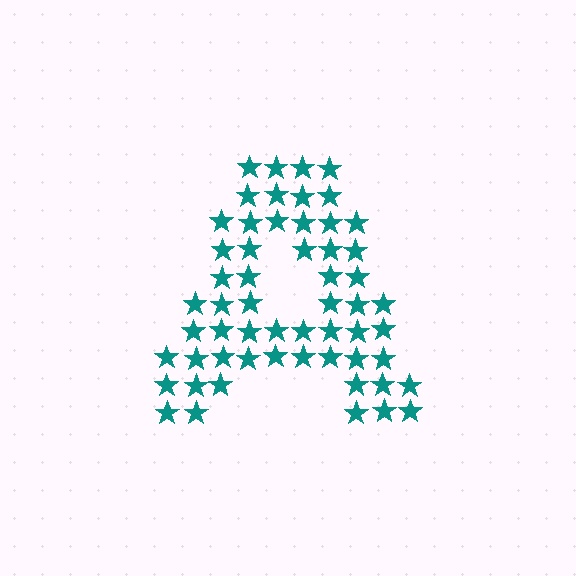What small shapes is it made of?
It is made of small stars.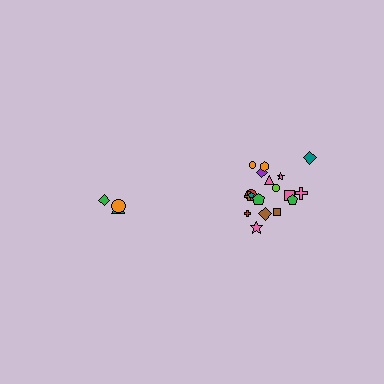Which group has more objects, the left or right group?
The right group.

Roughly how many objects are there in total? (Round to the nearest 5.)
Roughly 20 objects in total.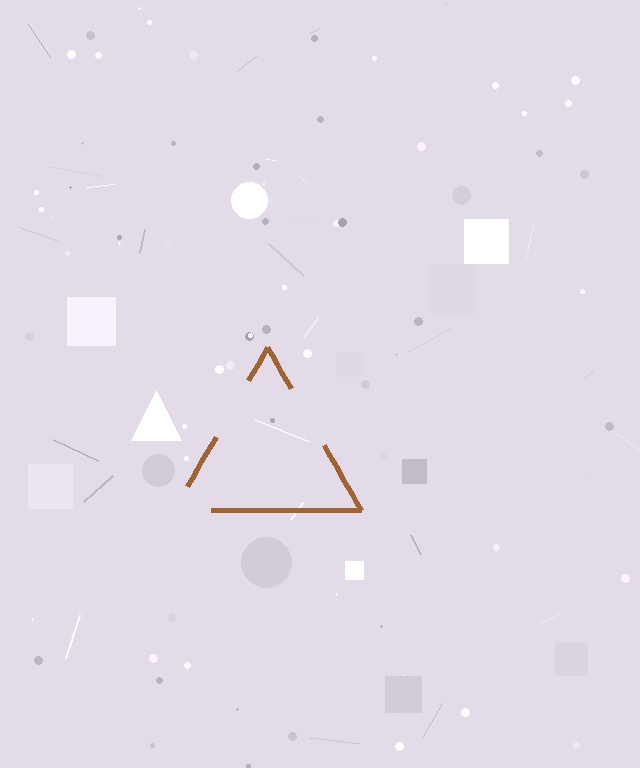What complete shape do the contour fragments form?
The contour fragments form a triangle.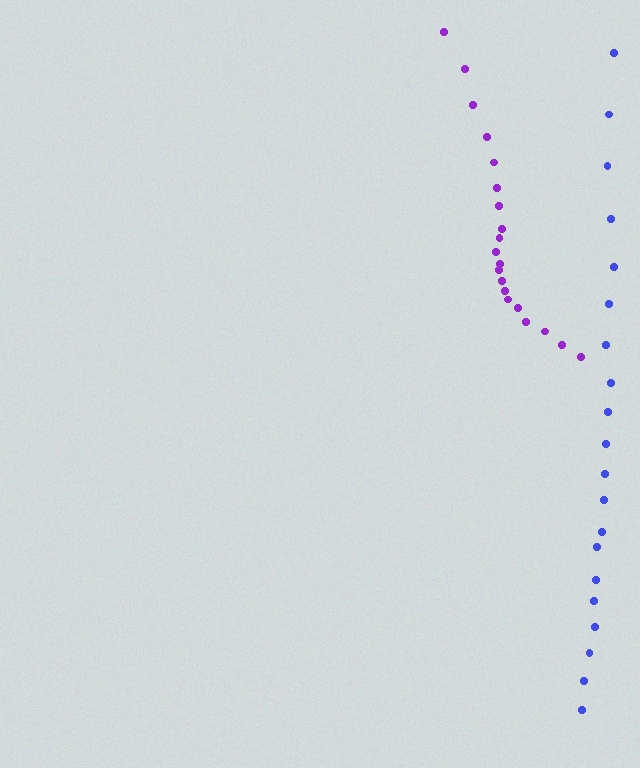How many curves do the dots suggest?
There are 2 distinct paths.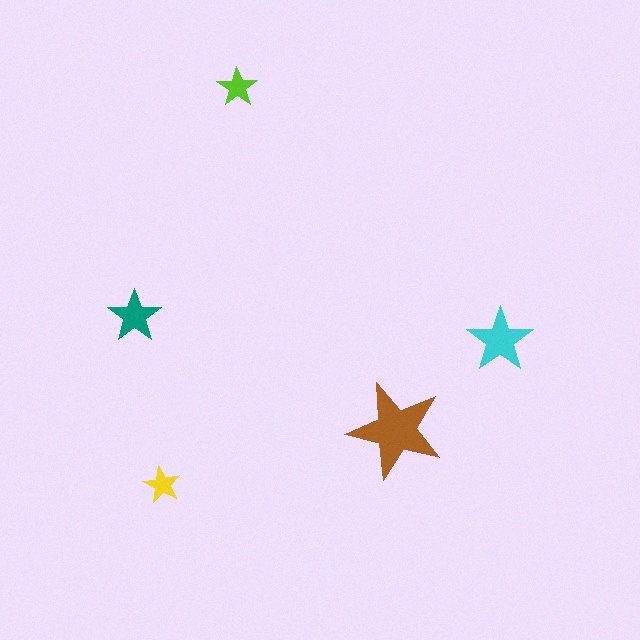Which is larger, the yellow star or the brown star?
The brown one.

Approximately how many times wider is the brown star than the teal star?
About 2 times wider.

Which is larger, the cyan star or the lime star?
The cyan one.